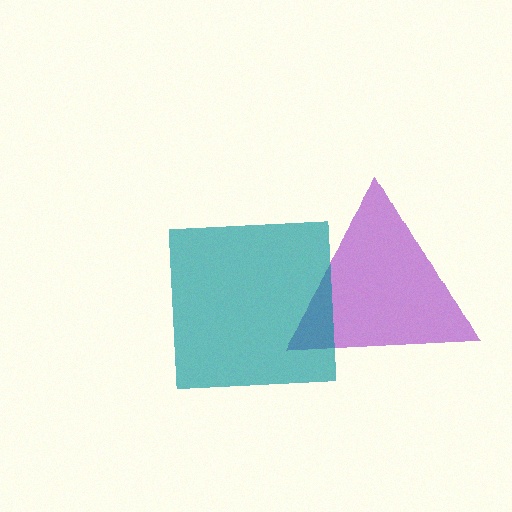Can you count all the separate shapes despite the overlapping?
Yes, there are 2 separate shapes.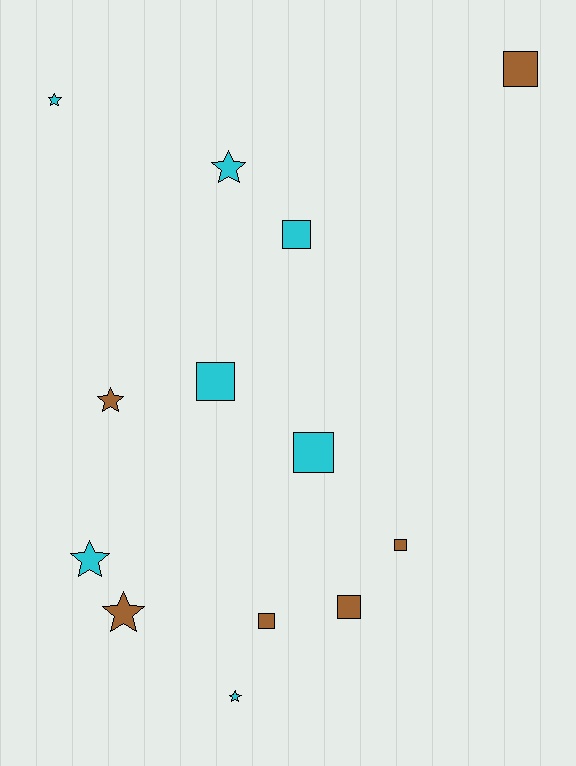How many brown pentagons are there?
There are no brown pentagons.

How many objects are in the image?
There are 13 objects.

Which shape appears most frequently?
Square, with 7 objects.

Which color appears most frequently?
Cyan, with 7 objects.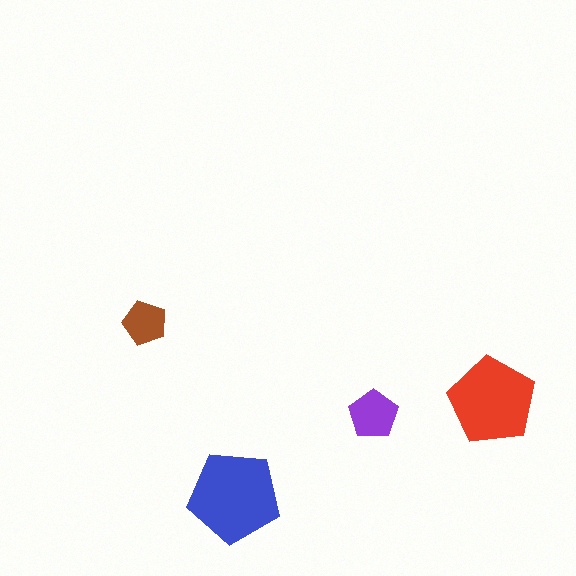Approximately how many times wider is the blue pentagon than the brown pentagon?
About 2 times wider.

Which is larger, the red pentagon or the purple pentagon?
The red one.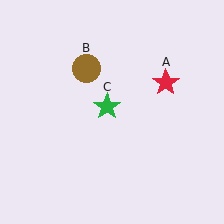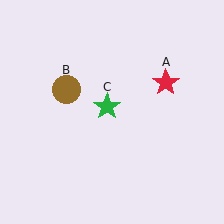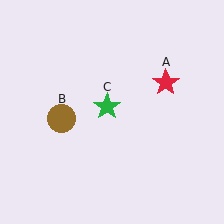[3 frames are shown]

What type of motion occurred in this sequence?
The brown circle (object B) rotated counterclockwise around the center of the scene.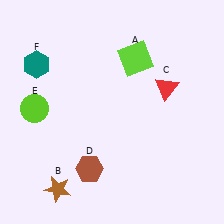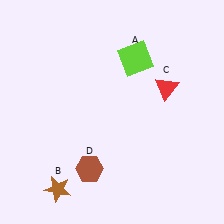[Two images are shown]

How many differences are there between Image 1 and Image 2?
There are 2 differences between the two images.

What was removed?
The lime circle (E), the teal hexagon (F) were removed in Image 2.